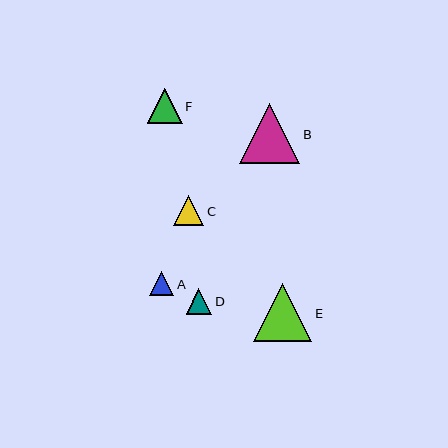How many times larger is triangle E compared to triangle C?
Triangle E is approximately 2.0 times the size of triangle C.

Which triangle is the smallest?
Triangle A is the smallest with a size of approximately 24 pixels.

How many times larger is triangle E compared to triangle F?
Triangle E is approximately 1.6 times the size of triangle F.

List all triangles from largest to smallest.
From largest to smallest: B, E, F, C, D, A.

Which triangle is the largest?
Triangle B is the largest with a size of approximately 60 pixels.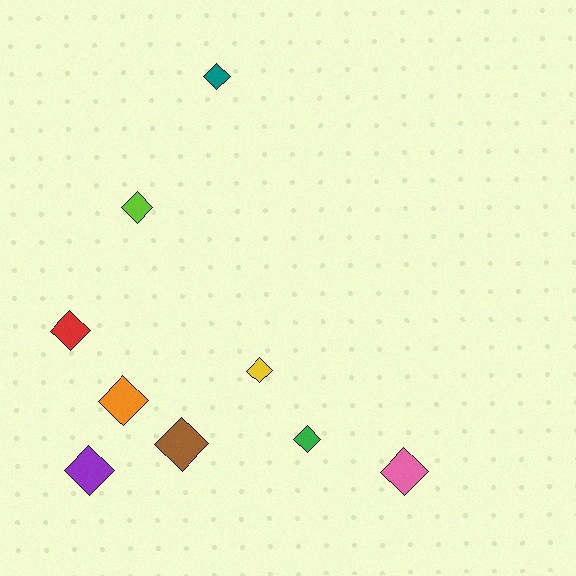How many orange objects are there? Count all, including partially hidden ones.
There is 1 orange object.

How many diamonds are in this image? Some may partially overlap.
There are 9 diamonds.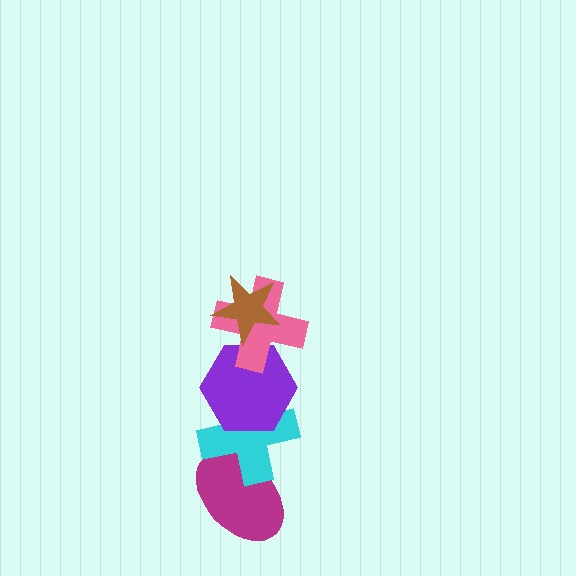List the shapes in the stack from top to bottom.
From top to bottom: the brown star, the pink cross, the purple hexagon, the cyan cross, the magenta ellipse.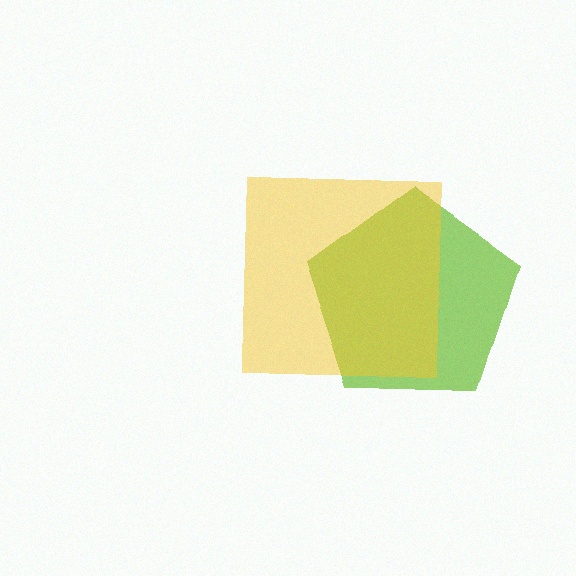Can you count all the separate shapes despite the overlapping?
Yes, there are 2 separate shapes.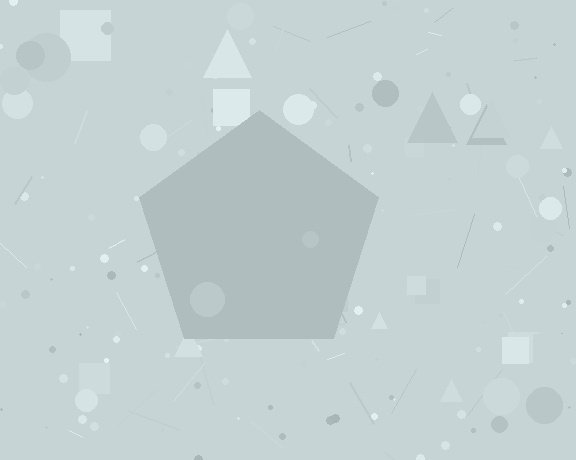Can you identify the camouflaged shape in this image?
The camouflaged shape is a pentagon.